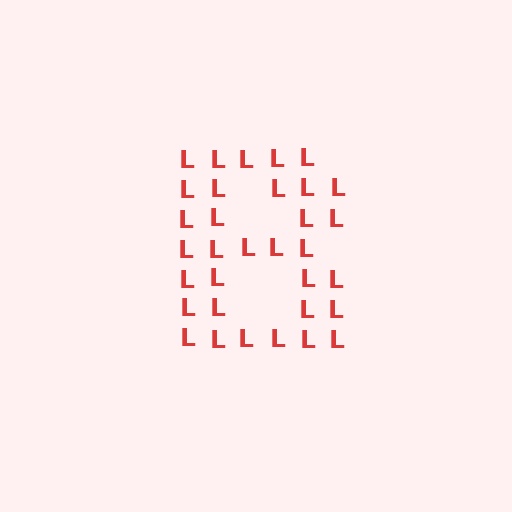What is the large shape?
The large shape is the letter B.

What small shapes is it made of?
It is made of small letter L's.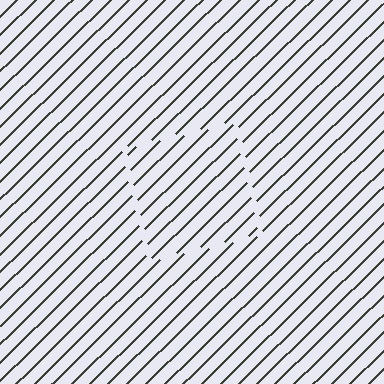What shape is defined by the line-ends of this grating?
An illusory square. The interior of the shape contains the same grating, shifted by half a period — the contour is defined by the phase discontinuity where line-ends from the inner and outer gratings abut.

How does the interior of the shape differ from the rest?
The interior of the shape contains the same grating, shifted by half a period — the contour is defined by the phase discontinuity where line-ends from the inner and outer gratings abut.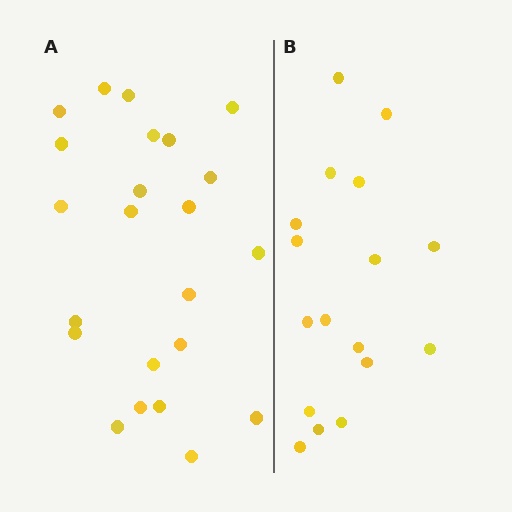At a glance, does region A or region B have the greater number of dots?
Region A (the left region) has more dots.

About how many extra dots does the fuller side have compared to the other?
Region A has about 6 more dots than region B.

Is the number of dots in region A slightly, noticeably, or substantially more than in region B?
Region A has noticeably more, but not dramatically so. The ratio is roughly 1.4 to 1.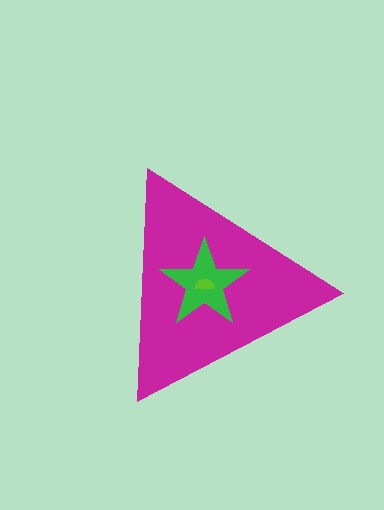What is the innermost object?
The lime semicircle.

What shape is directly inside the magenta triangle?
The green star.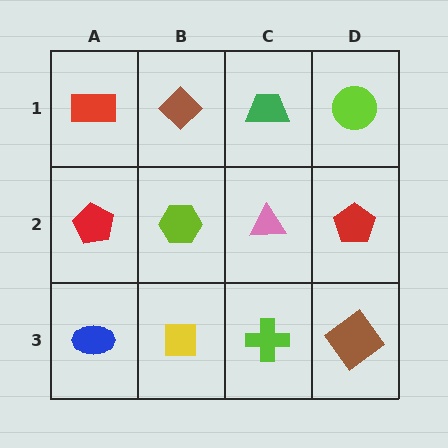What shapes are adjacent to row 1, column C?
A pink triangle (row 2, column C), a brown diamond (row 1, column B), a lime circle (row 1, column D).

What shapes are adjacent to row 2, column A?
A red rectangle (row 1, column A), a blue ellipse (row 3, column A), a lime hexagon (row 2, column B).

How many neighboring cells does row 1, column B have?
3.